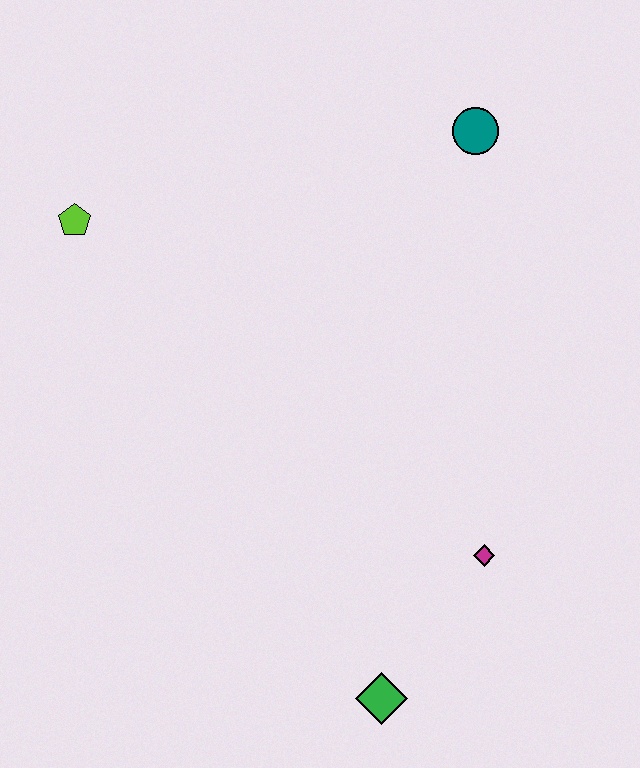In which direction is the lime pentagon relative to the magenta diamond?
The lime pentagon is to the left of the magenta diamond.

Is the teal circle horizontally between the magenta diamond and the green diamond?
Yes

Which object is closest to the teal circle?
The lime pentagon is closest to the teal circle.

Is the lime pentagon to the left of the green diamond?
Yes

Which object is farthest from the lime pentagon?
The green diamond is farthest from the lime pentagon.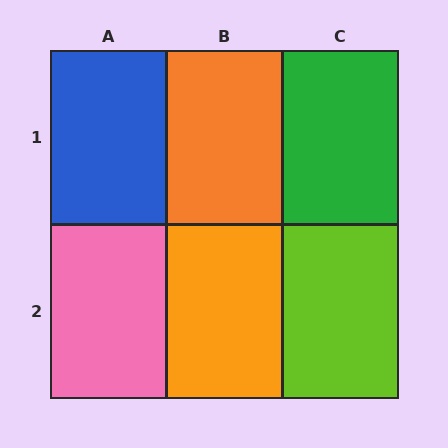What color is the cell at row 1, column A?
Blue.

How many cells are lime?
1 cell is lime.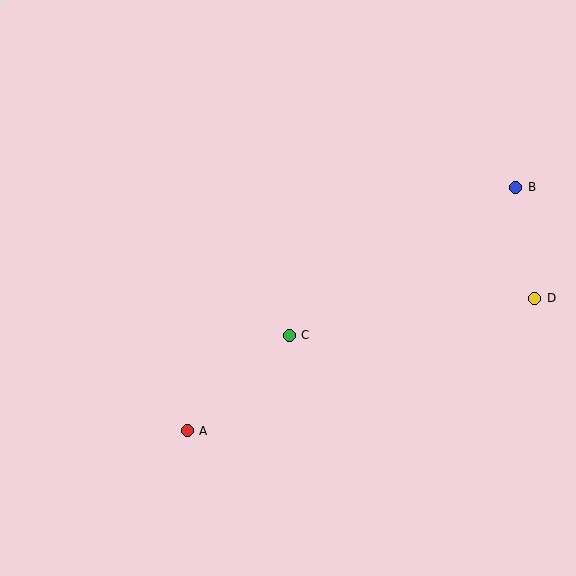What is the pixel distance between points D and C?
The distance between D and C is 248 pixels.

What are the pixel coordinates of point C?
Point C is at (289, 335).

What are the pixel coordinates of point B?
Point B is at (516, 187).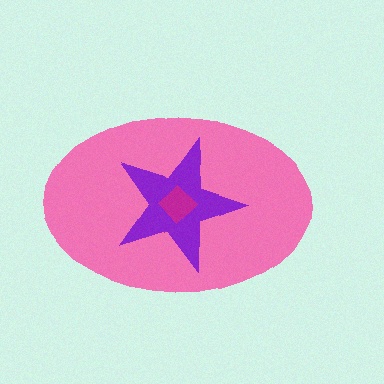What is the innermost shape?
The magenta diamond.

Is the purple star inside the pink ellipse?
Yes.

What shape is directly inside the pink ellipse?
The purple star.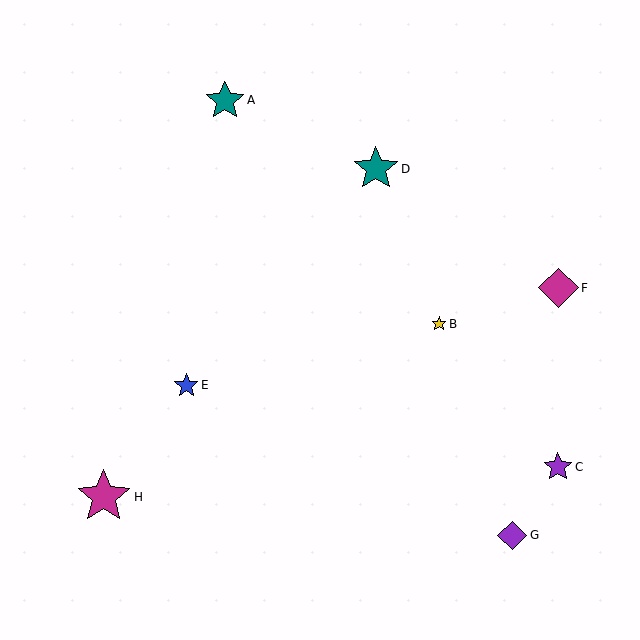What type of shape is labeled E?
Shape E is a blue star.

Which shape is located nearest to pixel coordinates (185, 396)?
The blue star (labeled E) at (186, 385) is nearest to that location.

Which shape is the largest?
The magenta star (labeled H) is the largest.